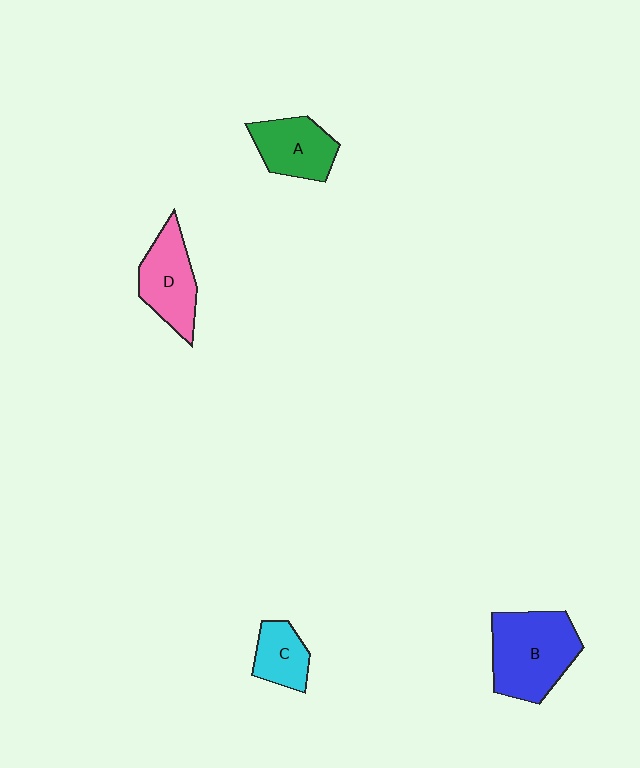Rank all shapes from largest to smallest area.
From largest to smallest: B (blue), D (pink), A (green), C (cyan).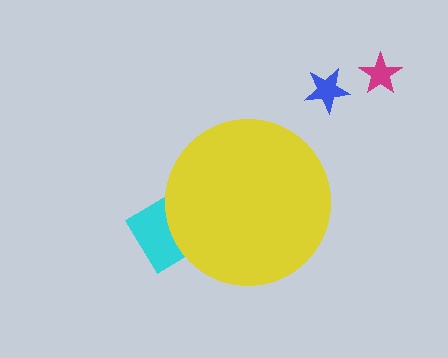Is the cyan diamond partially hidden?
Yes, the cyan diamond is partially hidden behind the yellow circle.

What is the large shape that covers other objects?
A yellow circle.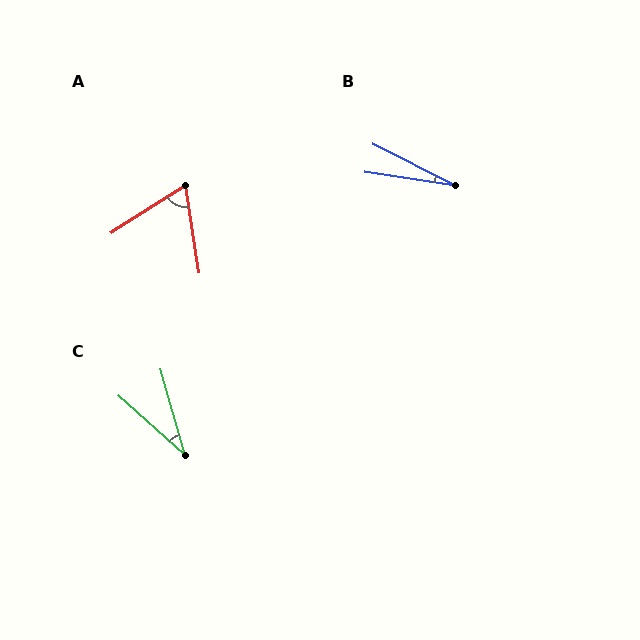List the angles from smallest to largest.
B (18°), C (32°), A (66°).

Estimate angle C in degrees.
Approximately 32 degrees.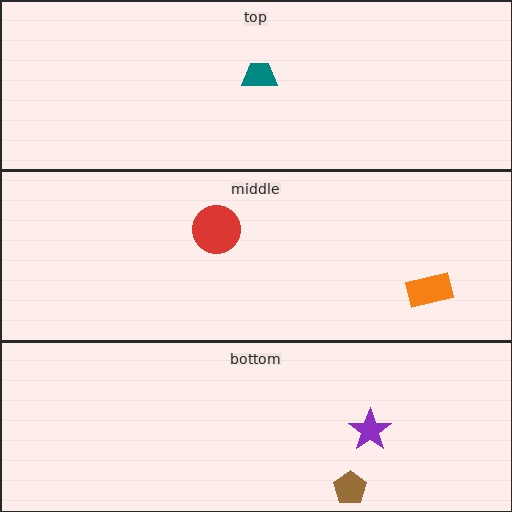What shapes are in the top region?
The teal trapezoid.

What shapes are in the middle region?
The orange rectangle, the red circle.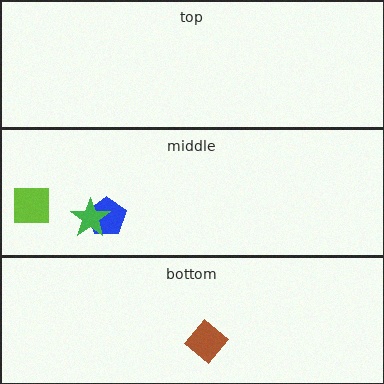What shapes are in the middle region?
The lime square, the blue pentagon, the green star.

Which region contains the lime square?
The middle region.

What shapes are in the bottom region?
The brown diamond.